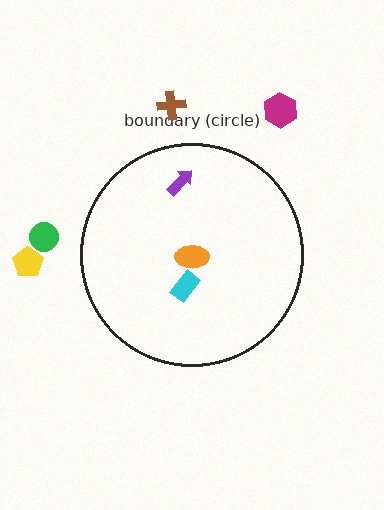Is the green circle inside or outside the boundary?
Outside.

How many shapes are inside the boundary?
3 inside, 4 outside.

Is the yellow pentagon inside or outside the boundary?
Outside.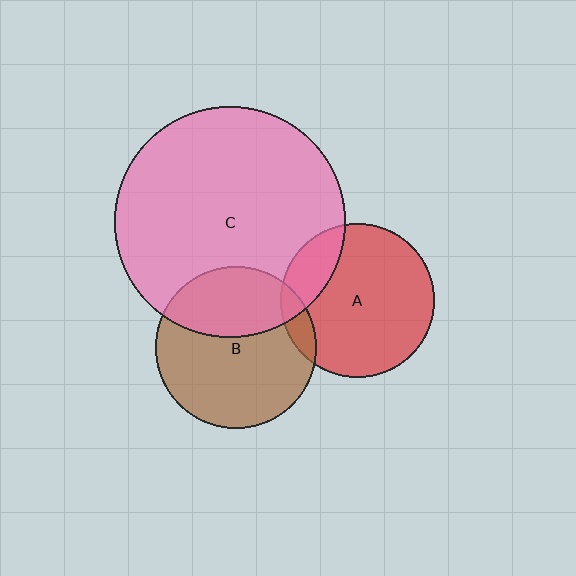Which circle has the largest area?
Circle C (pink).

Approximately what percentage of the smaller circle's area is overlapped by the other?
Approximately 35%.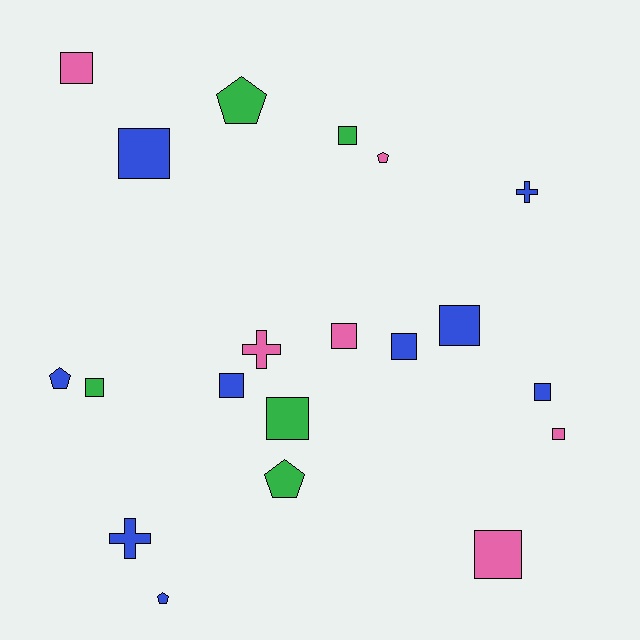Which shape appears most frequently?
Square, with 12 objects.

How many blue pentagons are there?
There are 2 blue pentagons.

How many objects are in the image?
There are 20 objects.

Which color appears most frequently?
Blue, with 9 objects.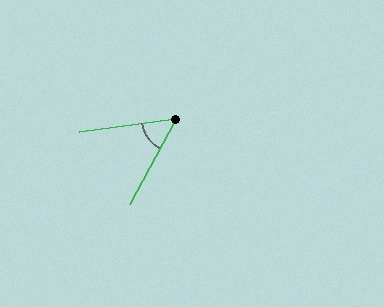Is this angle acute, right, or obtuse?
It is acute.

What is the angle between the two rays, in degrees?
Approximately 54 degrees.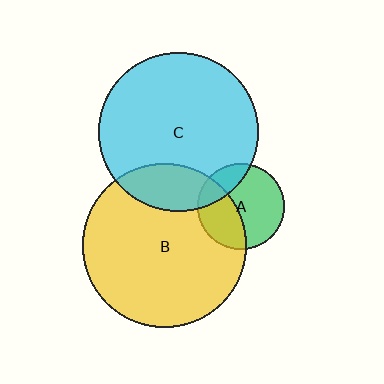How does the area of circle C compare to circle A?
Approximately 3.4 times.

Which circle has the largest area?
Circle B (yellow).